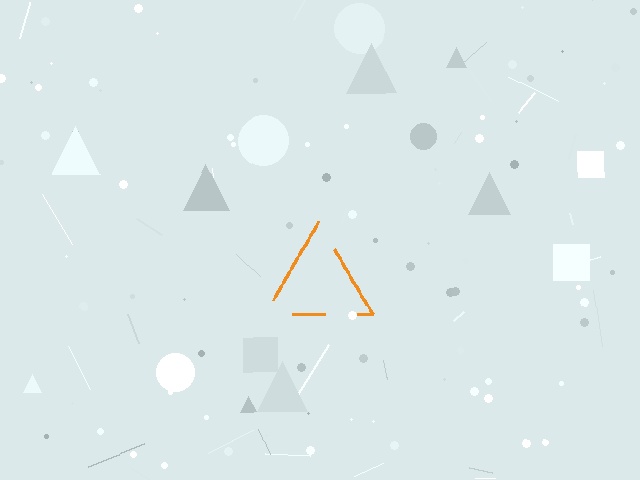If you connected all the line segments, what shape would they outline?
They would outline a triangle.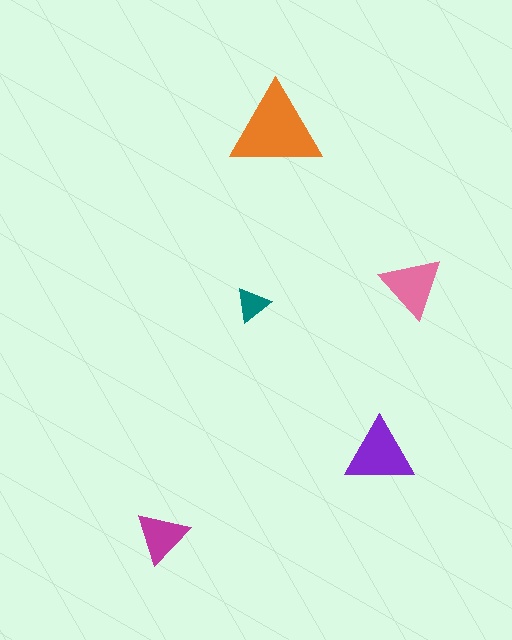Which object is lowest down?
The magenta triangle is bottommost.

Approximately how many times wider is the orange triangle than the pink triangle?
About 1.5 times wider.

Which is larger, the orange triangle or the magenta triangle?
The orange one.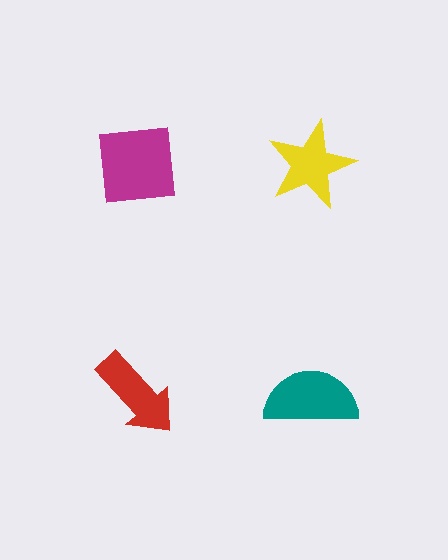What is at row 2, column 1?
A red arrow.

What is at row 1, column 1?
A magenta square.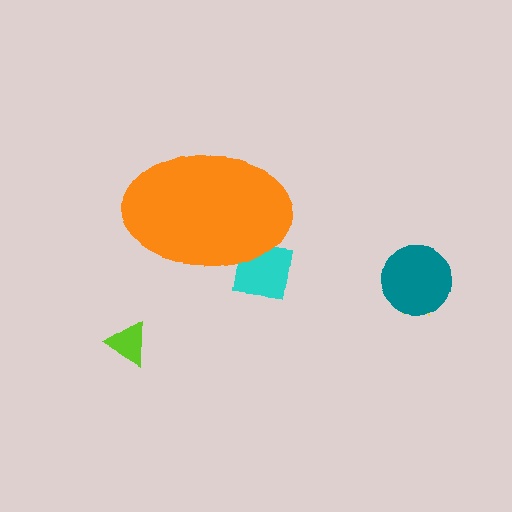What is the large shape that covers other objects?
An orange ellipse.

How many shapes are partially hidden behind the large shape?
1 shape is partially hidden.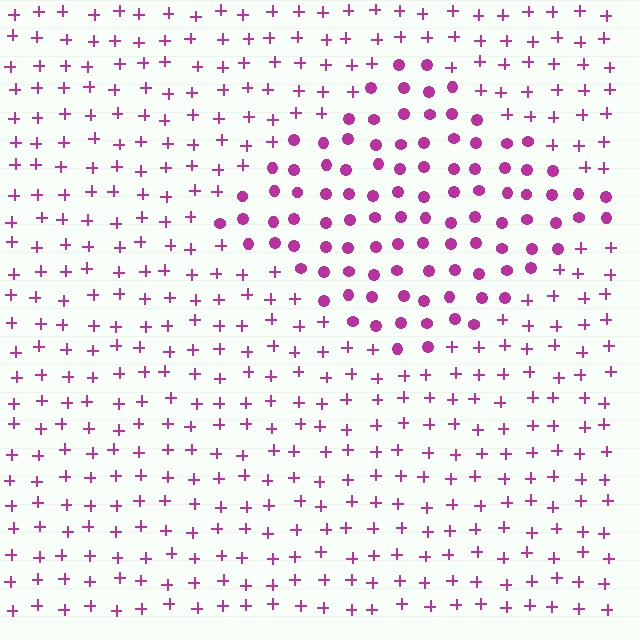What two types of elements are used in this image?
The image uses circles inside the diamond region and plus signs outside it.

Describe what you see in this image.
The image is filled with small magenta elements arranged in a uniform grid. A diamond-shaped region contains circles, while the surrounding area contains plus signs. The boundary is defined purely by the change in element shape.